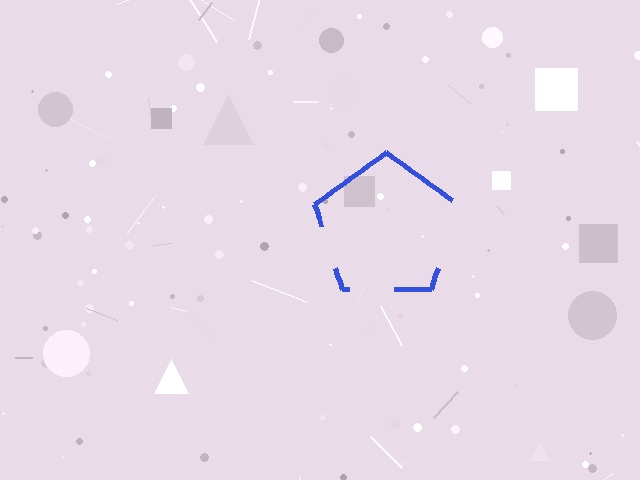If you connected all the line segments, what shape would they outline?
They would outline a pentagon.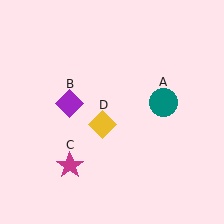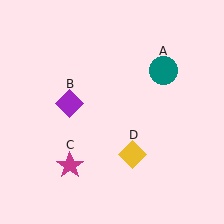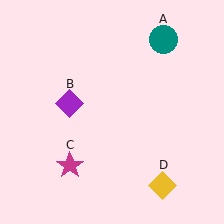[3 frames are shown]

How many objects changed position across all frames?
2 objects changed position: teal circle (object A), yellow diamond (object D).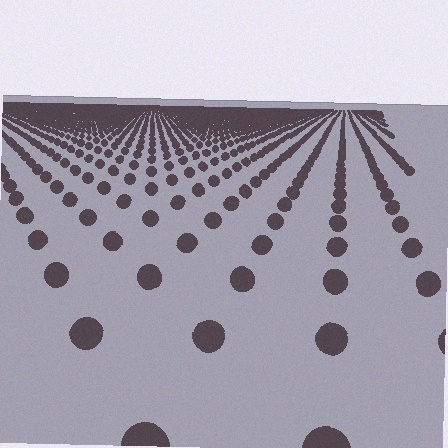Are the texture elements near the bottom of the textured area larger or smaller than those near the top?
Larger. Near the bottom, elements are closer to the viewer and appear at a bigger on-screen size.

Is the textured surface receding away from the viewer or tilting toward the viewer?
The surface is receding away from the viewer. Texture elements get smaller and denser toward the top.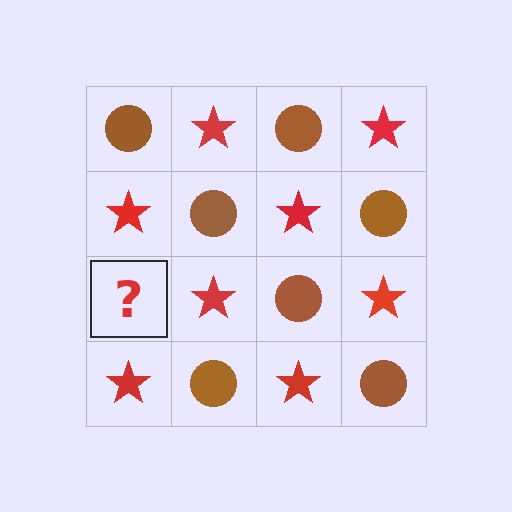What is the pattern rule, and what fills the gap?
The rule is that it alternates brown circle and red star in a checkerboard pattern. The gap should be filled with a brown circle.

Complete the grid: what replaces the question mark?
The question mark should be replaced with a brown circle.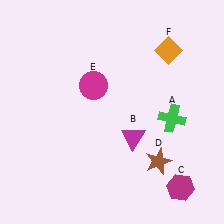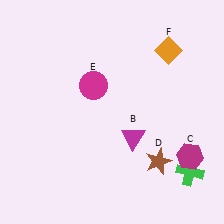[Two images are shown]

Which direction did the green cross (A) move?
The green cross (A) moved down.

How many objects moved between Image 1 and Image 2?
2 objects moved between the two images.